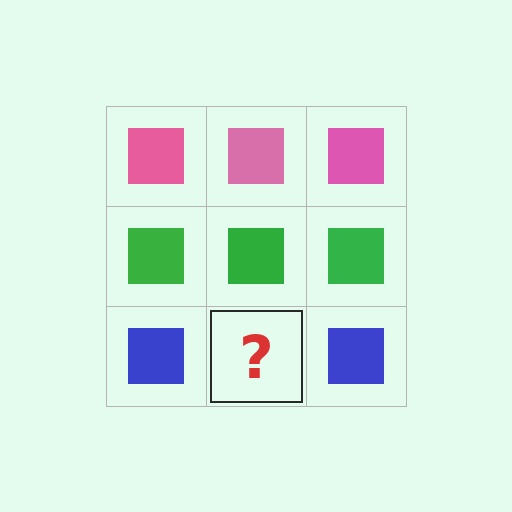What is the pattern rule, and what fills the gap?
The rule is that each row has a consistent color. The gap should be filled with a blue square.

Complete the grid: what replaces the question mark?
The question mark should be replaced with a blue square.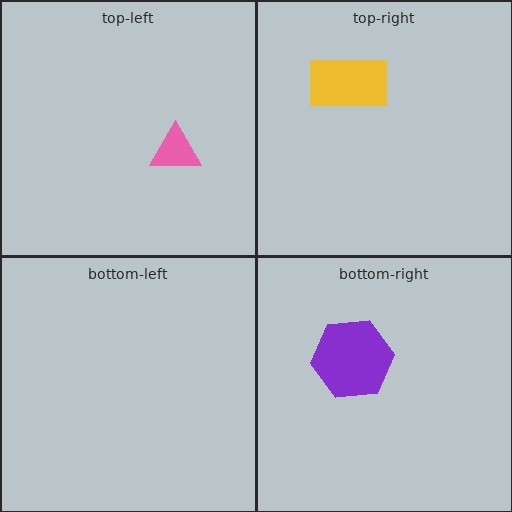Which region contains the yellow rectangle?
The top-right region.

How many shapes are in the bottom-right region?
1.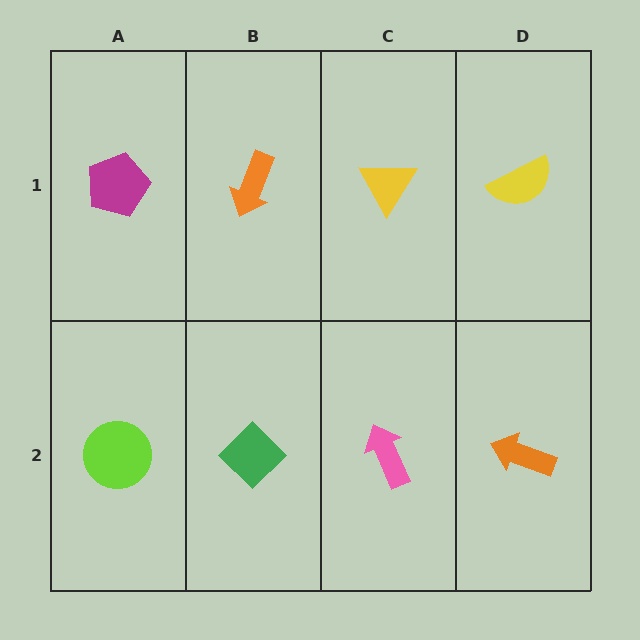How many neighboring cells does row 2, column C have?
3.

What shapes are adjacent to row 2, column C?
A yellow triangle (row 1, column C), a green diamond (row 2, column B), an orange arrow (row 2, column D).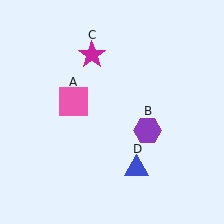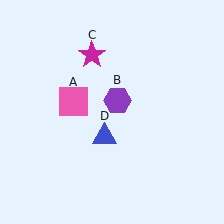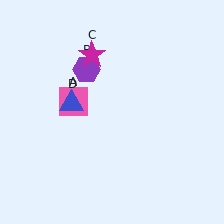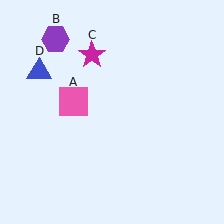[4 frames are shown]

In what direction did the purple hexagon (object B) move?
The purple hexagon (object B) moved up and to the left.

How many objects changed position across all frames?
2 objects changed position: purple hexagon (object B), blue triangle (object D).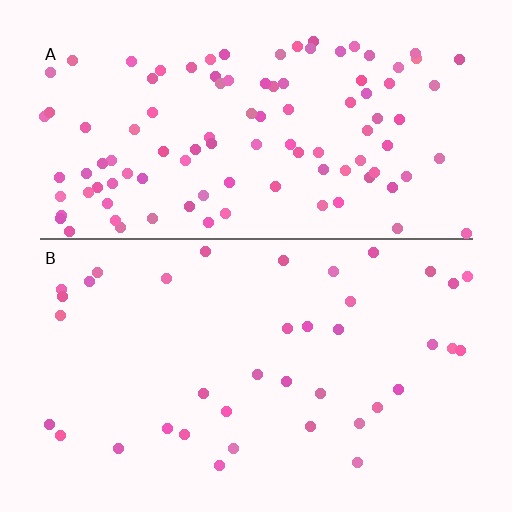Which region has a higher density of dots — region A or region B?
A (the top).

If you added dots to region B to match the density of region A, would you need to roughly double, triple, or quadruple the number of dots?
Approximately triple.